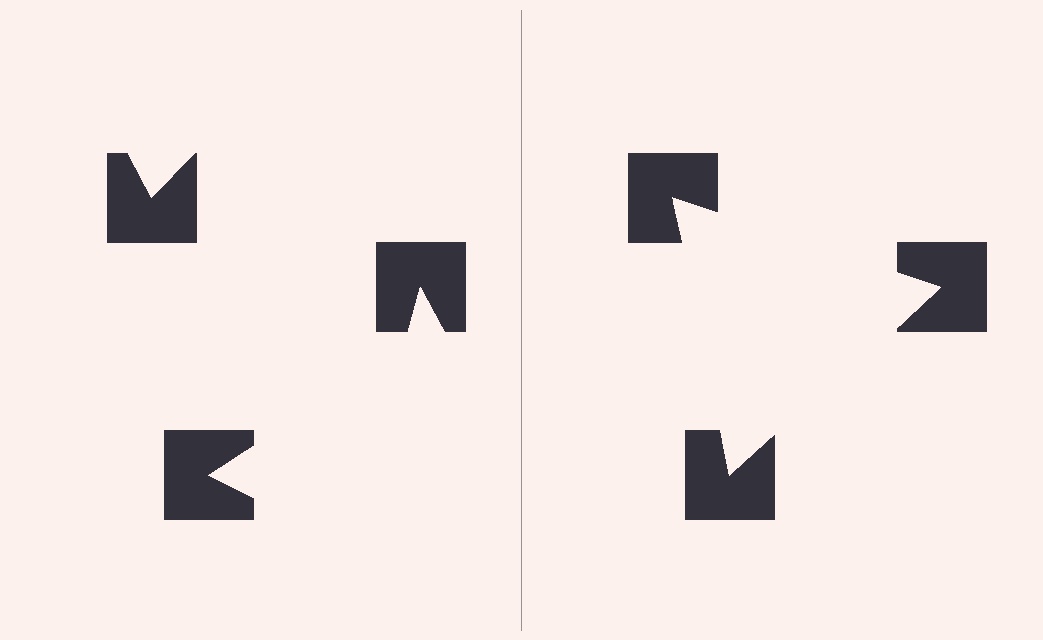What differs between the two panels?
The notched squares are positioned identically on both sides; only the wedge orientations differ. On the right they align to a triangle; on the left they are misaligned.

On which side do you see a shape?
An illusory triangle appears on the right side. On the left side the wedge cuts are rotated, so no coherent shape forms.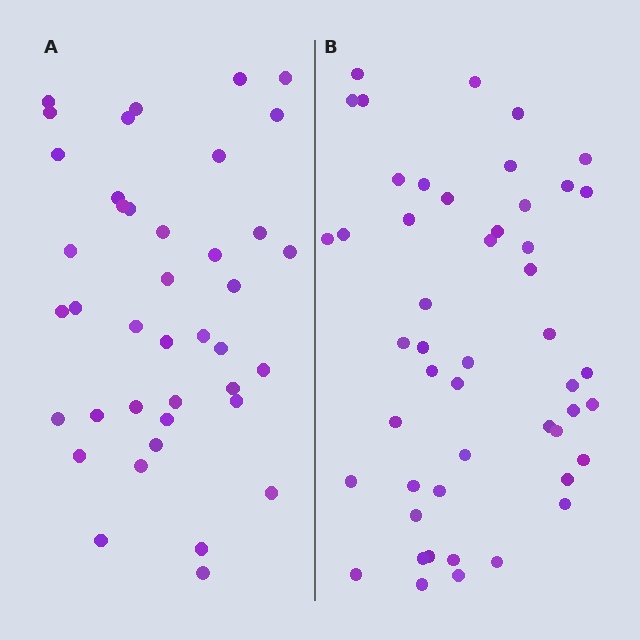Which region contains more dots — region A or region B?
Region B (the right region) has more dots.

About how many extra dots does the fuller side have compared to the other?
Region B has roughly 8 or so more dots than region A.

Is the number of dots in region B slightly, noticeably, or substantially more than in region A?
Region B has only slightly more — the two regions are fairly close. The ratio is roughly 1.2 to 1.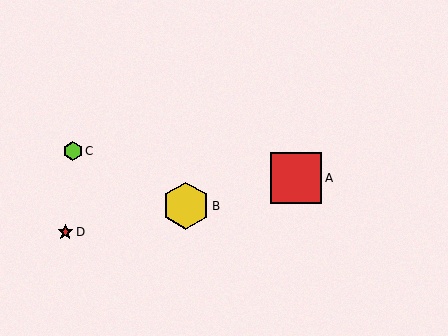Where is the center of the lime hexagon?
The center of the lime hexagon is at (73, 151).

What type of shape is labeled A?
Shape A is a red square.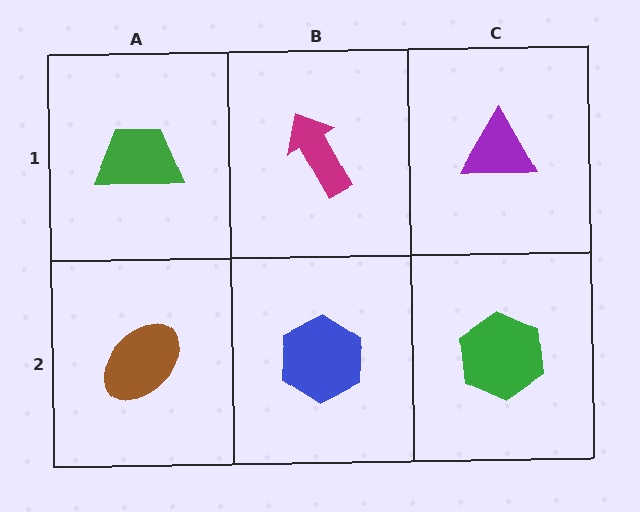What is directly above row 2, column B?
A magenta arrow.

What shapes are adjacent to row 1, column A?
A brown ellipse (row 2, column A), a magenta arrow (row 1, column B).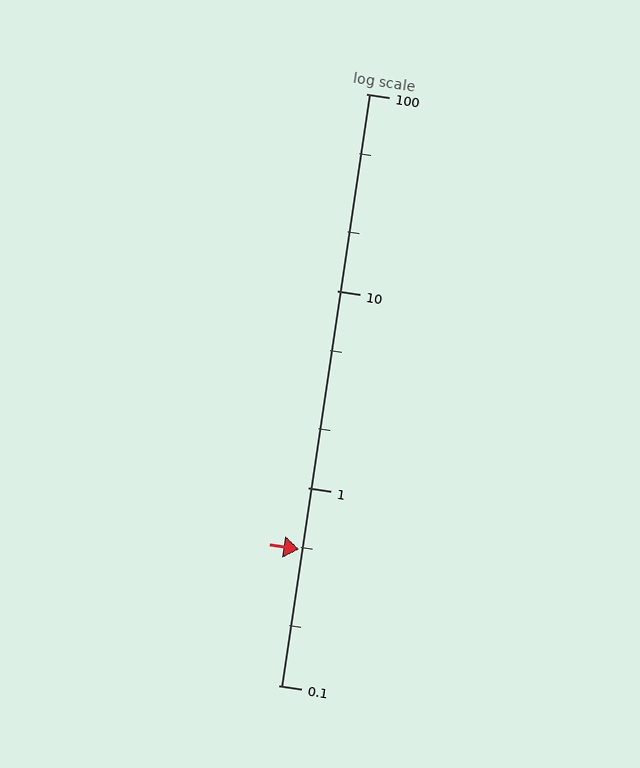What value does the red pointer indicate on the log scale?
The pointer indicates approximately 0.49.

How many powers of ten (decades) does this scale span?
The scale spans 3 decades, from 0.1 to 100.